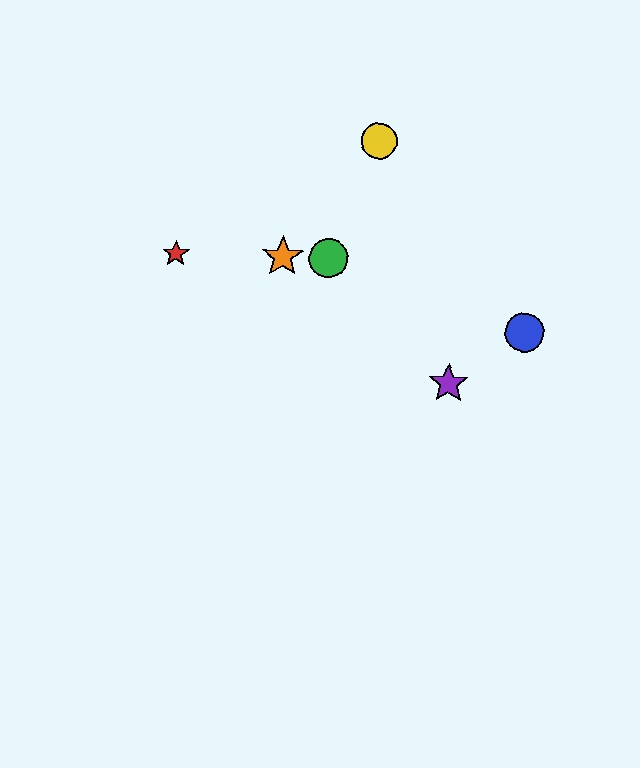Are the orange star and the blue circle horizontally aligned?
No, the orange star is at y≈257 and the blue circle is at y≈332.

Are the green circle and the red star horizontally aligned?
Yes, both are at y≈258.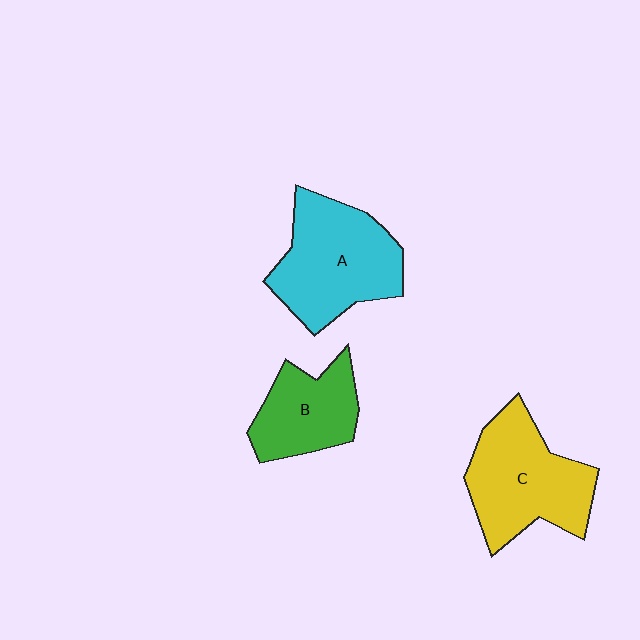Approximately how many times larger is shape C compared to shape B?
Approximately 1.5 times.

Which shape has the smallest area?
Shape B (green).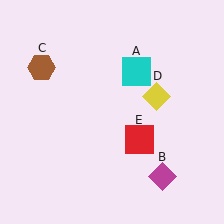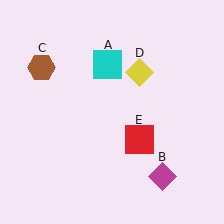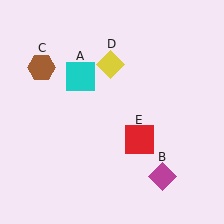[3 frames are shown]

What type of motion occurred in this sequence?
The cyan square (object A), yellow diamond (object D) rotated counterclockwise around the center of the scene.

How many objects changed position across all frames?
2 objects changed position: cyan square (object A), yellow diamond (object D).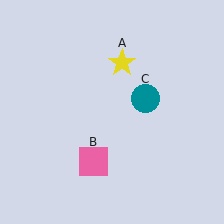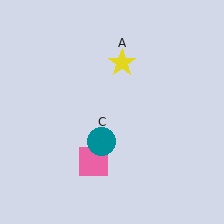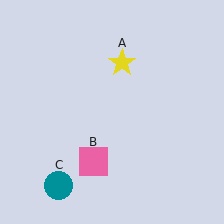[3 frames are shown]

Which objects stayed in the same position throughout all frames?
Yellow star (object A) and pink square (object B) remained stationary.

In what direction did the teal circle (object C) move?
The teal circle (object C) moved down and to the left.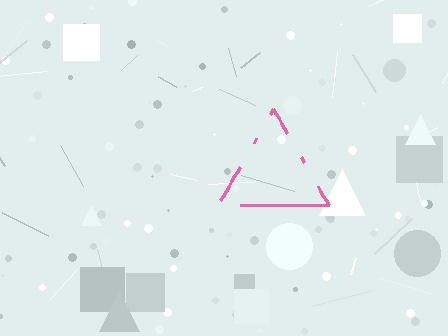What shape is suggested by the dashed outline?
The dashed outline suggests a triangle.